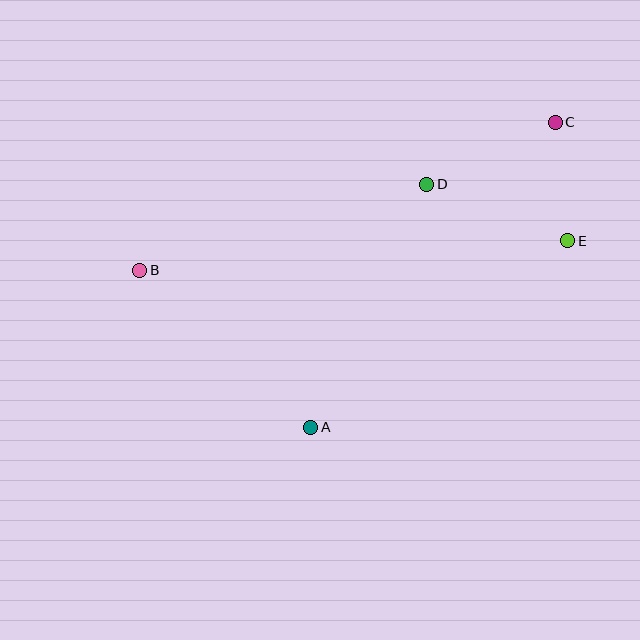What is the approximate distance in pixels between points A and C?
The distance between A and C is approximately 391 pixels.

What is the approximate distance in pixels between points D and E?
The distance between D and E is approximately 152 pixels.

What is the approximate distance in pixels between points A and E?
The distance between A and E is approximately 317 pixels.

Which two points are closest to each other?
Points C and E are closest to each other.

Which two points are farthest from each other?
Points B and C are farthest from each other.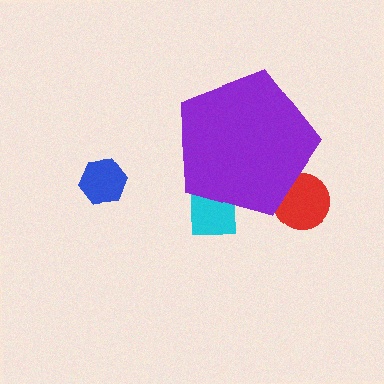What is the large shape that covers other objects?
A purple pentagon.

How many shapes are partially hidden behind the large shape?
2 shapes are partially hidden.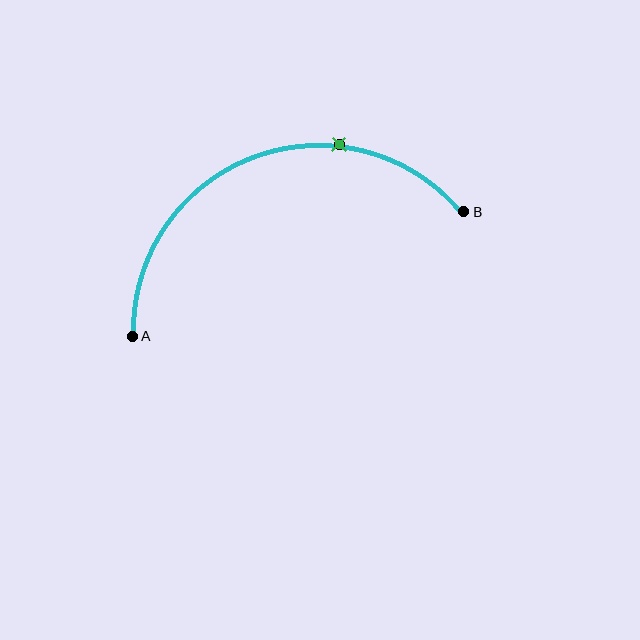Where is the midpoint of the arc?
The arc midpoint is the point on the curve farthest from the straight line joining A and B. It sits above that line.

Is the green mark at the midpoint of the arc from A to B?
No. The green mark lies on the arc but is closer to endpoint B. The arc midpoint would be at the point on the curve equidistant along the arc from both A and B.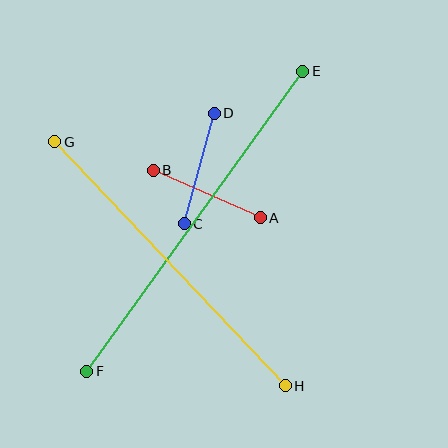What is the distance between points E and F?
The distance is approximately 370 pixels.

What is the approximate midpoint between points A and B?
The midpoint is at approximately (207, 194) pixels.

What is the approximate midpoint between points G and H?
The midpoint is at approximately (170, 264) pixels.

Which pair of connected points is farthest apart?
Points E and F are farthest apart.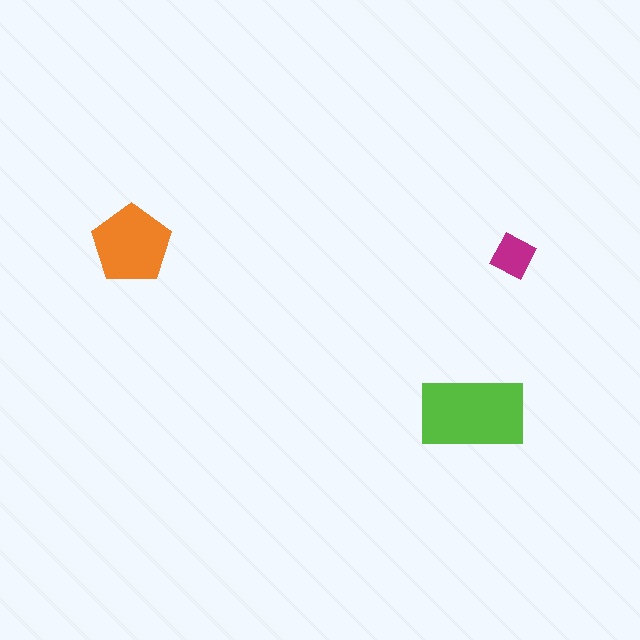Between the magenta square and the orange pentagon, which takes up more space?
The orange pentagon.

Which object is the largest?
The lime rectangle.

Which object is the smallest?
The magenta square.